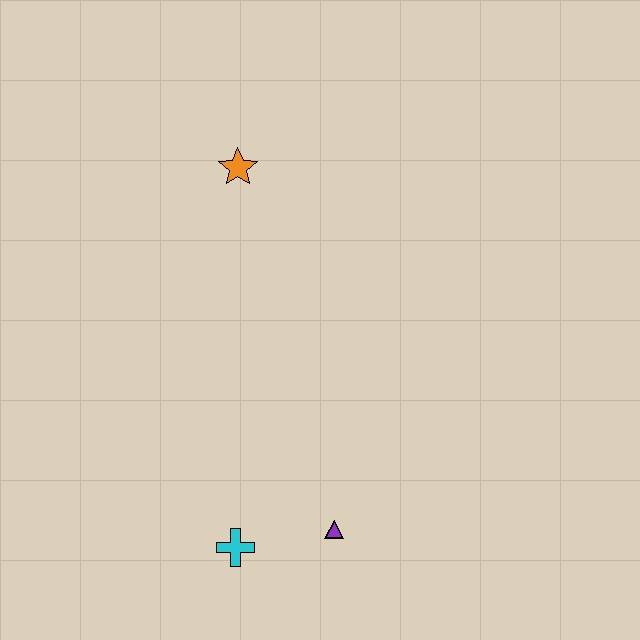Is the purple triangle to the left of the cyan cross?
No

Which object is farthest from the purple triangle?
The orange star is farthest from the purple triangle.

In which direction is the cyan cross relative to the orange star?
The cyan cross is below the orange star.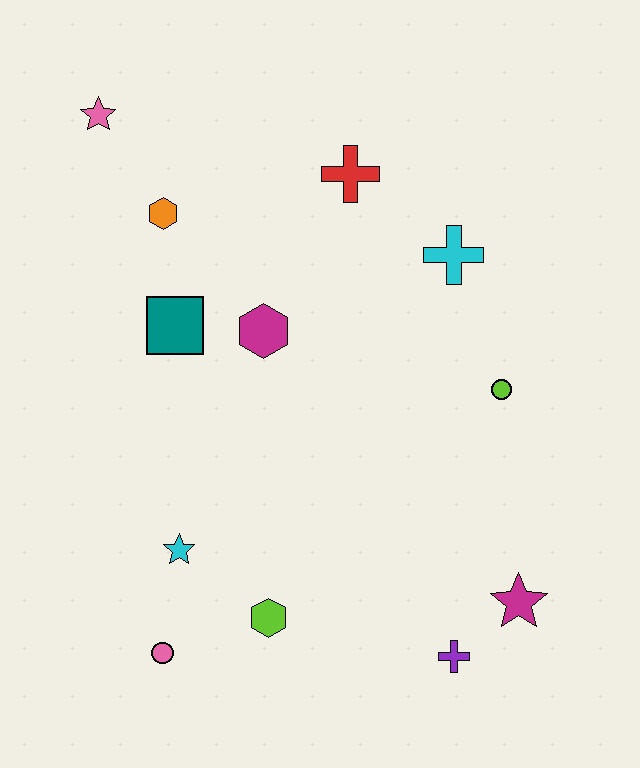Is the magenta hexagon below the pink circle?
No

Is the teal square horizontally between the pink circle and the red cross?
Yes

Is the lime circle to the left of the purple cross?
No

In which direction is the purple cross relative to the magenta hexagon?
The purple cross is below the magenta hexagon.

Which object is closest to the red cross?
The cyan cross is closest to the red cross.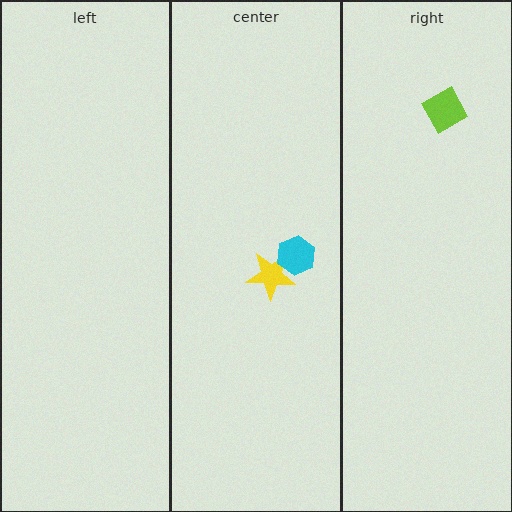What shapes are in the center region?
The yellow star, the cyan hexagon.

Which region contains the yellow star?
The center region.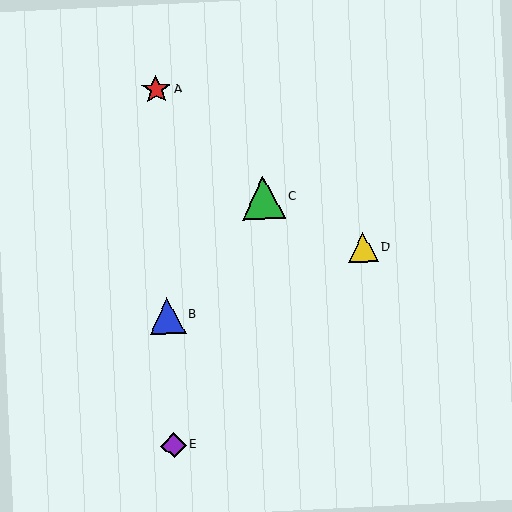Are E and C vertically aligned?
No, E is at x≈174 and C is at x≈263.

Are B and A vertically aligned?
Yes, both are at x≈167.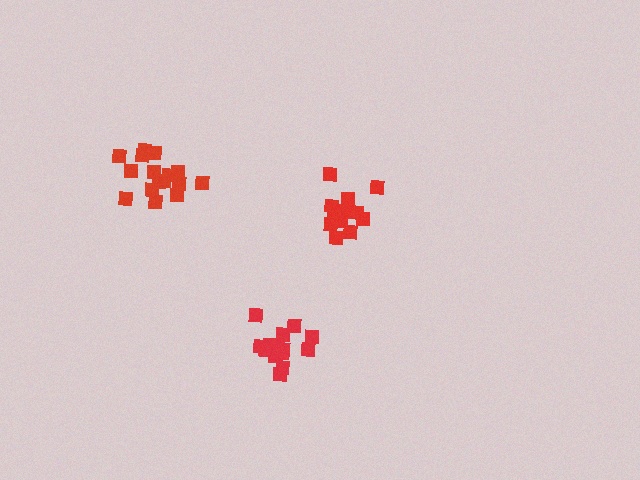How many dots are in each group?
Group 1: 16 dots, Group 2: 14 dots, Group 3: 16 dots (46 total).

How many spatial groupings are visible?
There are 3 spatial groupings.